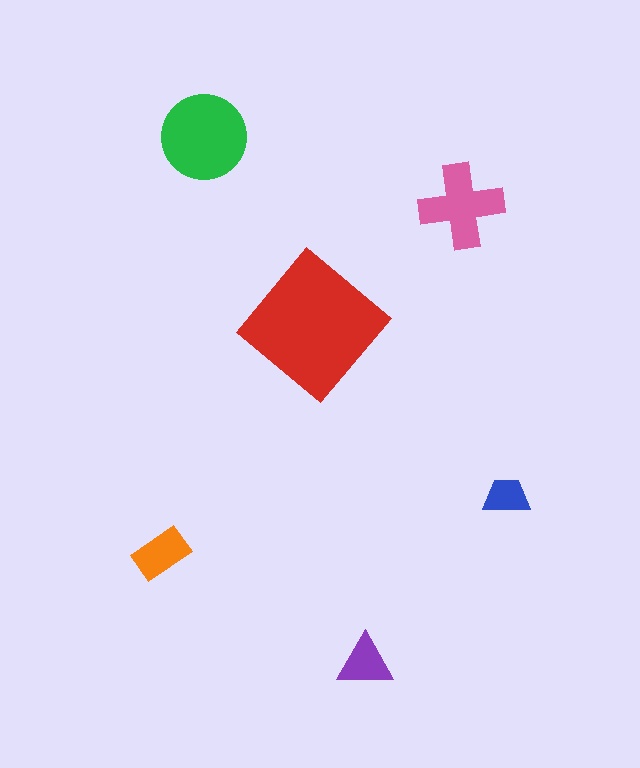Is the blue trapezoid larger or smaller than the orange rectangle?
Smaller.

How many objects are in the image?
There are 6 objects in the image.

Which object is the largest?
The red diamond.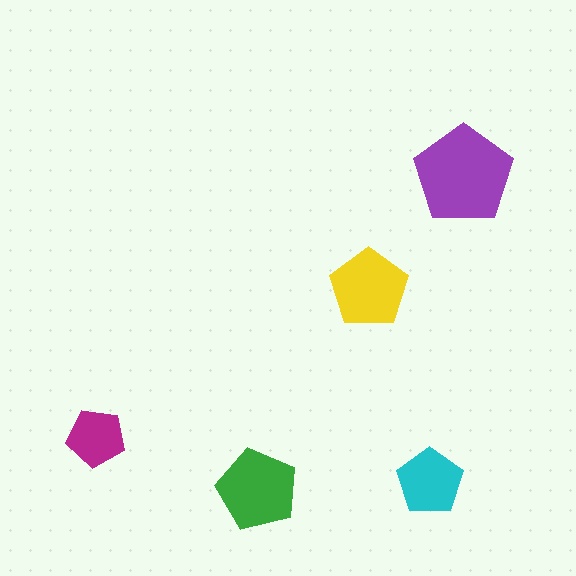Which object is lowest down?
The green pentagon is bottommost.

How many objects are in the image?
There are 5 objects in the image.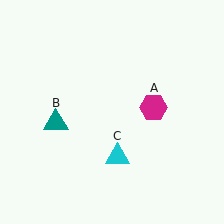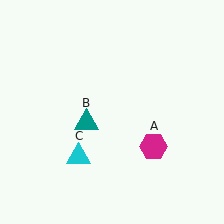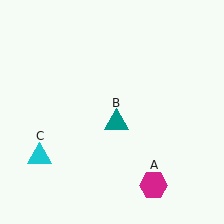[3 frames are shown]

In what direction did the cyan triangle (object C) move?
The cyan triangle (object C) moved left.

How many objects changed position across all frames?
3 objects changed position: magenta hexagon (object A), teal triangle (object B), cyan triangle (object C).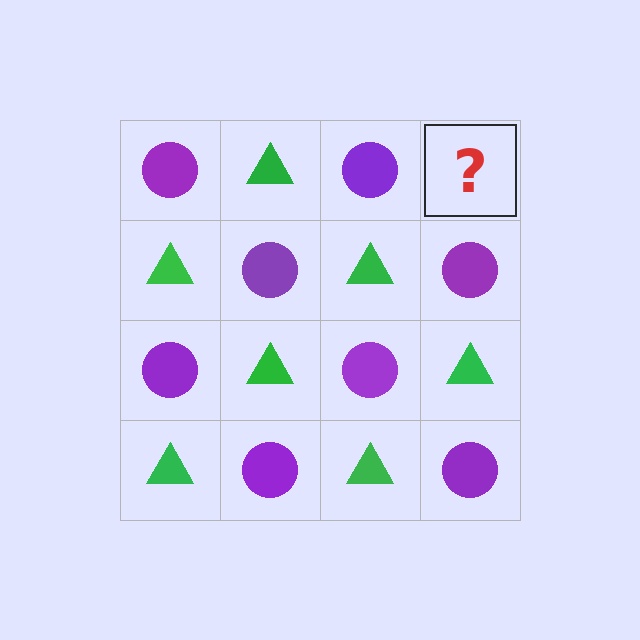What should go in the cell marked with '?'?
The missing cell should contain a green triangle.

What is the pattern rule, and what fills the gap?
The rule is that it alternates purple circle and green triangle in a checkerboard pattern. The gap should be filled with a green triangle.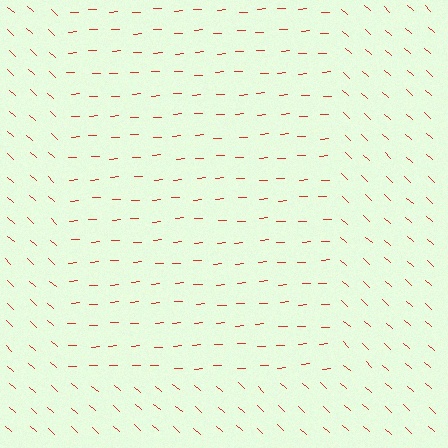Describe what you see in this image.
The image is filled with small red line segments. A rectangle region in the image has lines oriented differently from the surrounding lines, creating a visible texture boundary.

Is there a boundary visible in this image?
Yes, there is a texture boundary formed by a change in line orientation.